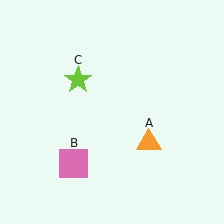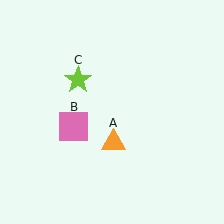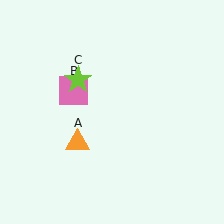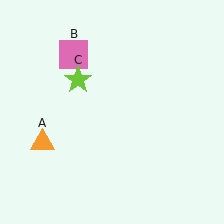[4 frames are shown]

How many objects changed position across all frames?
2 objects changed position: orange triangle (object A), pink square (object B).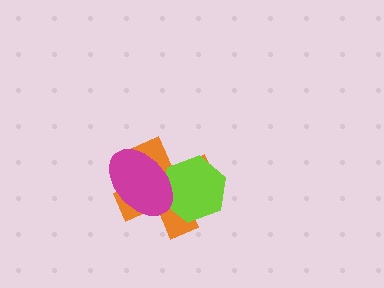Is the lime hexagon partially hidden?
Yes, it is partially covered by another shape.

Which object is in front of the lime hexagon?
The magenta ellipse is in front of the lime hexagon.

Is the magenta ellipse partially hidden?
No, no other shape covers it.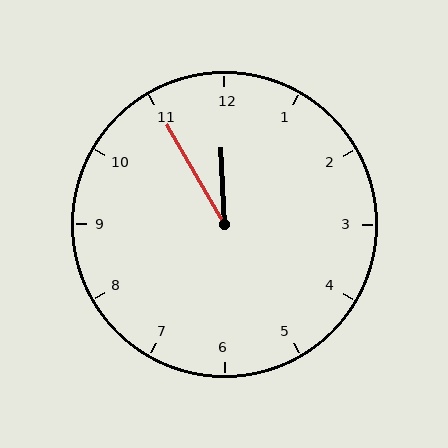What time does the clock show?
11:55.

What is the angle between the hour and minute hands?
Approximately 28 degrees.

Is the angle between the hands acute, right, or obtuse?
It is acute.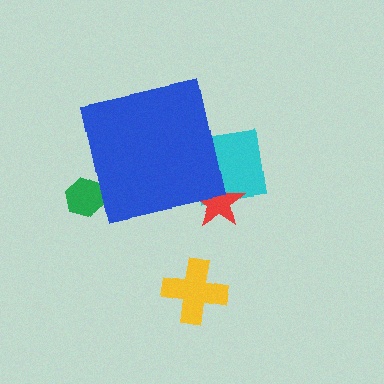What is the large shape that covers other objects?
A blue square.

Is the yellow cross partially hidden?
No, the yellow cross is fully visible.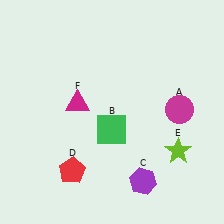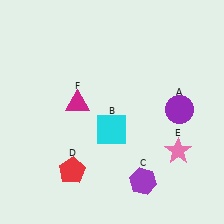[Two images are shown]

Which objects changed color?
A changed from magenta to purple. B changed from green to cyan. E changed from lime to pink.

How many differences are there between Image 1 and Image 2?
There are 3 differences between the two images.